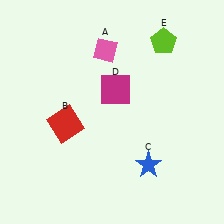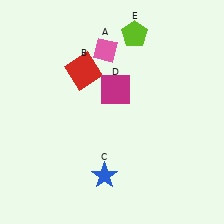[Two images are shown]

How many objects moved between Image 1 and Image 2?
3 objects moved between the two images.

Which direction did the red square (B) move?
The red square (B) moved up.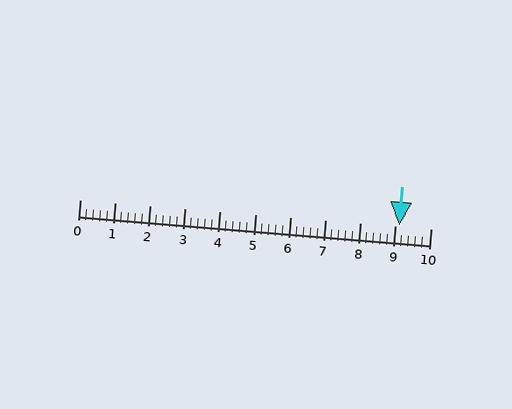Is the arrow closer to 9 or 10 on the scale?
The arrow is closer to 9.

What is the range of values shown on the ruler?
The ruler shows values from 0 to 10.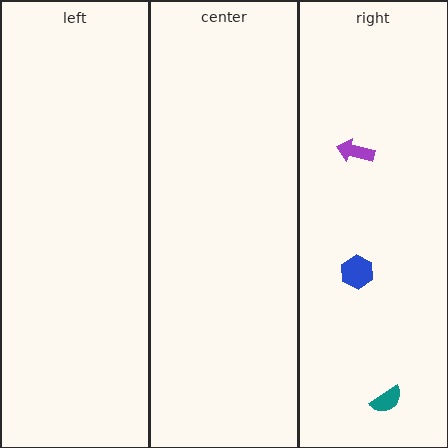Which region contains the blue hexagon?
The right region.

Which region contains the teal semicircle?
The right region.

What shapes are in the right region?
The blue hexagon, the purple arrow, the teal semicircle.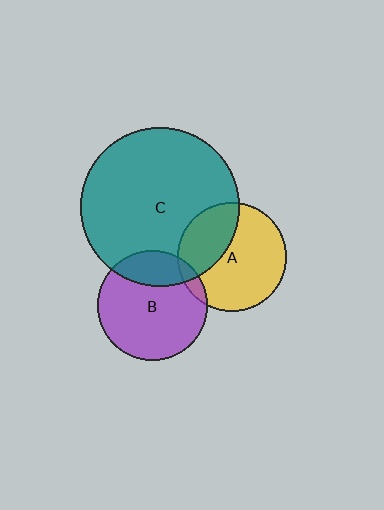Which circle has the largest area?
Circle C (teal).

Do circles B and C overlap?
Yes.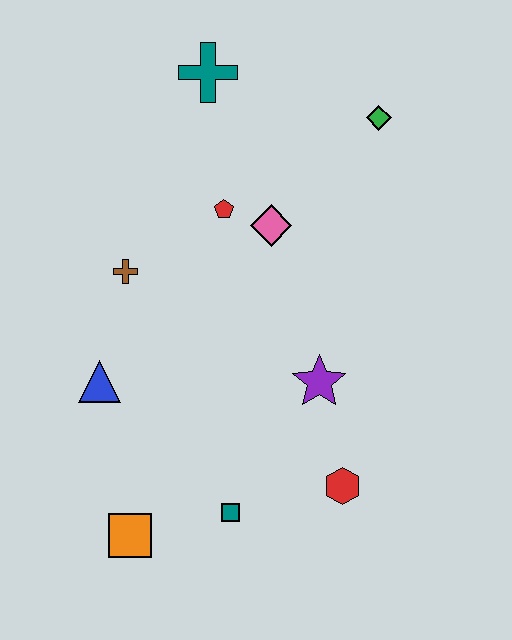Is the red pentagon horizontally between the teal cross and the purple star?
Yes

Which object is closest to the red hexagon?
The purple star is closest to the red hexagon.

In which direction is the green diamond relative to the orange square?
The green diamond is above the orange square.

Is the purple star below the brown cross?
Yes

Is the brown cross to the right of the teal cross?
No